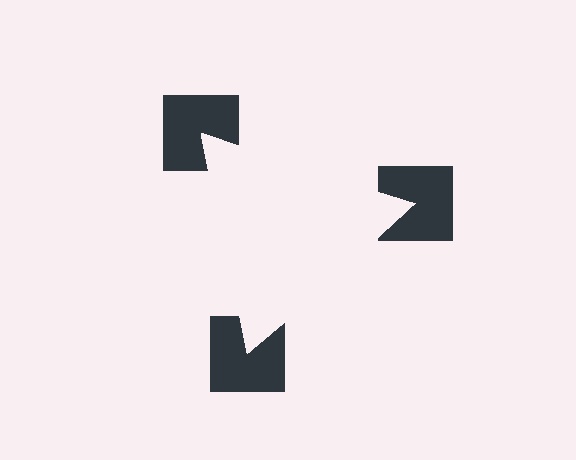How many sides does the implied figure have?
3 sides.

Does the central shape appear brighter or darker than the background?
It typically appears slightly brighter than the background, even though no actual brightness change is drawn.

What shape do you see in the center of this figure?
An illusory triangle — its edges are inferred from the aligned wedge cuts in the notched squares, not physically drawn.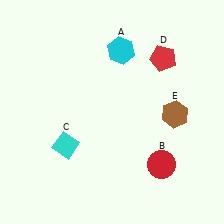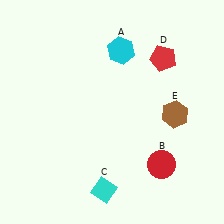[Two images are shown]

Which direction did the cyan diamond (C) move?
The cyan diamond (C) moved down.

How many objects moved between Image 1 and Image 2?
1 object moved between the two images.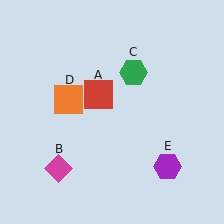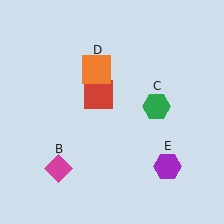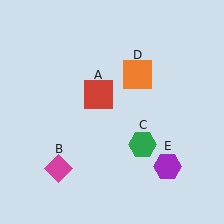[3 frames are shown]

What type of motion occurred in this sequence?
The green hexagon (object C), orange square (object D) rotated clockwise around the center of the scene.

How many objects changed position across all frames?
2 objects changed position: green hexagon (object C), orange square (object D).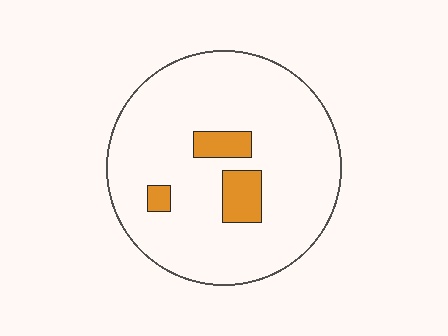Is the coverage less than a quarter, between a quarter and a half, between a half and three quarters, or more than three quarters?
Less than a quarter.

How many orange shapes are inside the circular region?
3.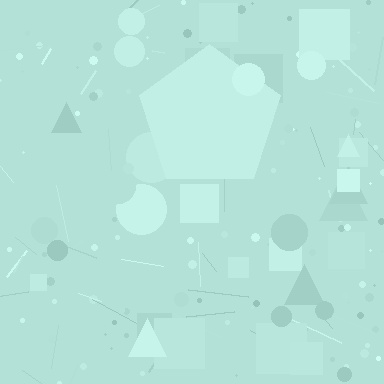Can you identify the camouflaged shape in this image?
The camouflaged shape is a pentagon.